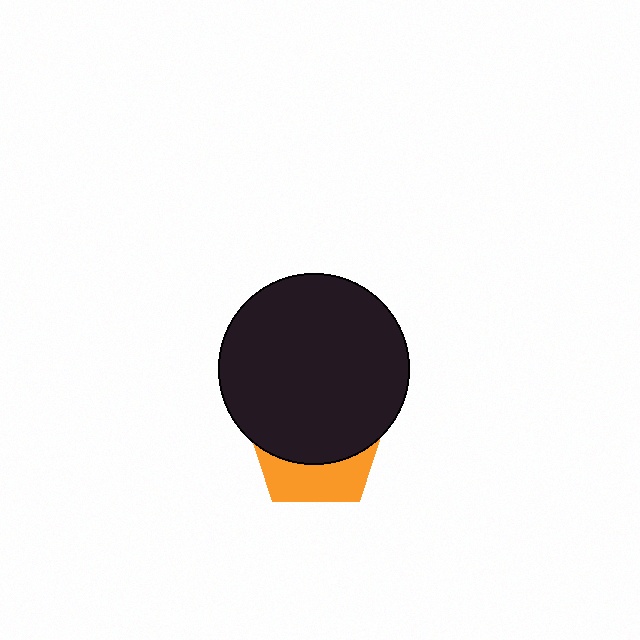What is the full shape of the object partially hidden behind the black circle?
The partially hidden object is an orange pentagon.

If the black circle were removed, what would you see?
You would see the complete orange pentagon.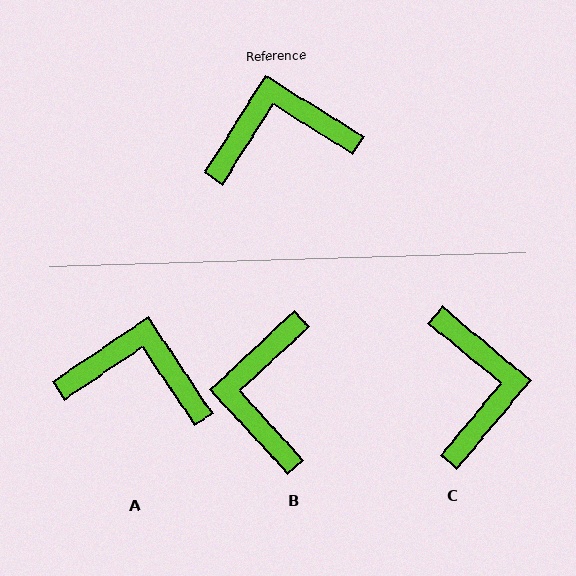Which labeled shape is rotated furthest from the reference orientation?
C, about 98 degrees away.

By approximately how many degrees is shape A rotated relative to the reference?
Approximately 24 degrees clockwise.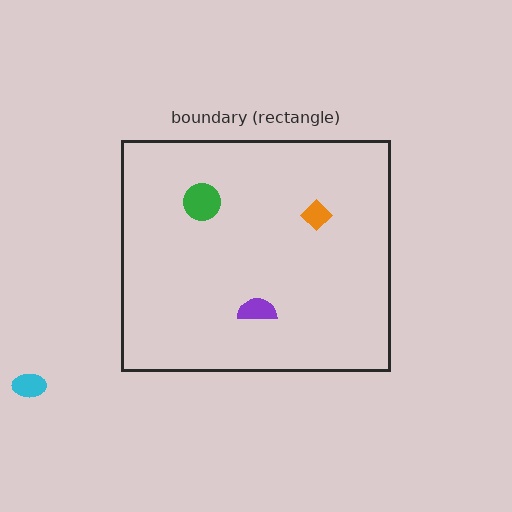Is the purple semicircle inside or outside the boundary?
Inside.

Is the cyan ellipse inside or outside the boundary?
Outside.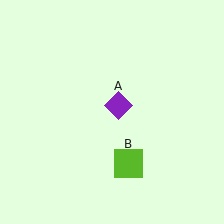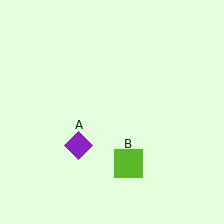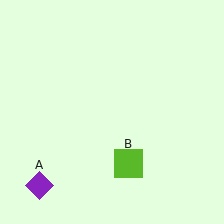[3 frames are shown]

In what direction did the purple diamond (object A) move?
The purple diamond (object A) moved down and to the left.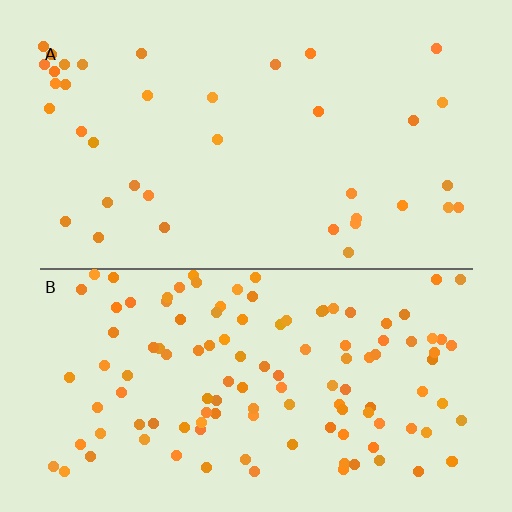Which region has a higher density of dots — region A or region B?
B (the bottom).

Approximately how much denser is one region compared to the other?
Approximately 3.2× — region B over region A.